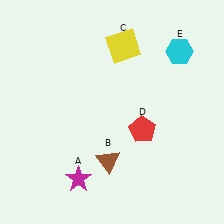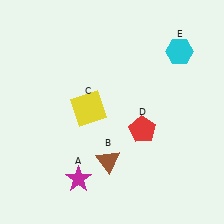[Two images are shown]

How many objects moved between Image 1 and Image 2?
1 object moved between the two images.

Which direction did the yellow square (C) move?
The yellow square (C) moved down.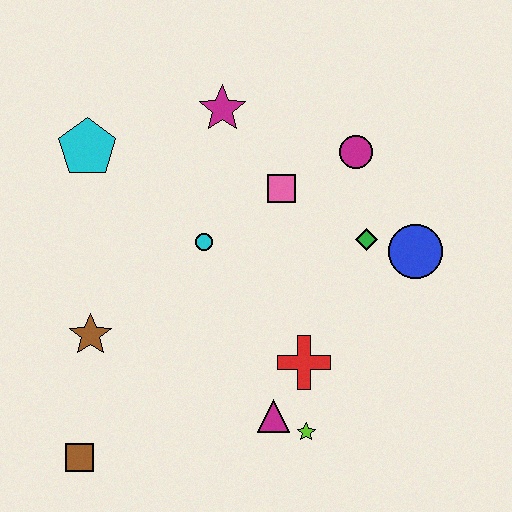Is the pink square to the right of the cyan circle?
Yes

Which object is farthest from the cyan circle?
The brown square is farthest from the cyan circle.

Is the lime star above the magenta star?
No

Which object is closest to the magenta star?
The pink square is closest to the magenta star.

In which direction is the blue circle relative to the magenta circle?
The blue circle is below the magenta circle.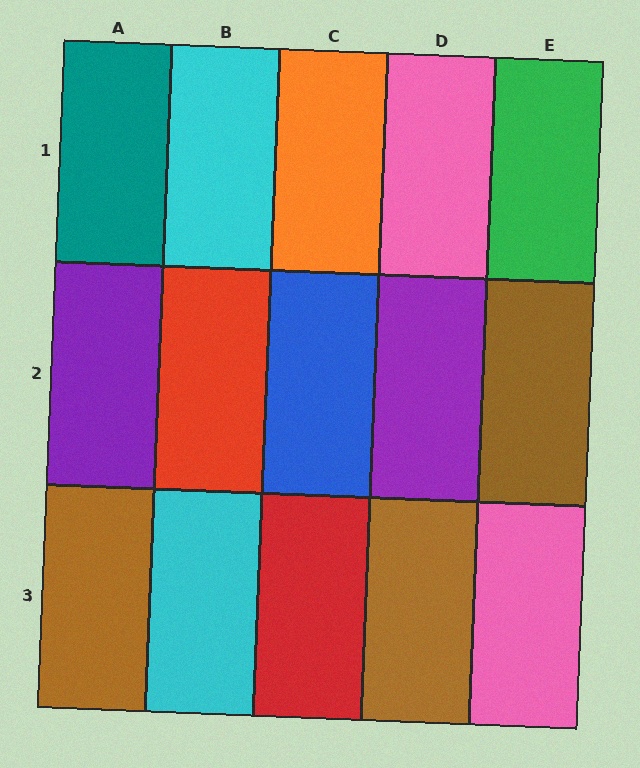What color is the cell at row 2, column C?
Blue.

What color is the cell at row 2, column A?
Purple.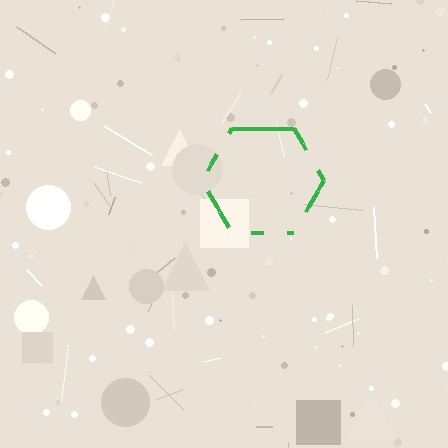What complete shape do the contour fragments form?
The contour fragments form a hexagon.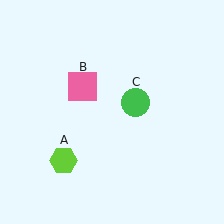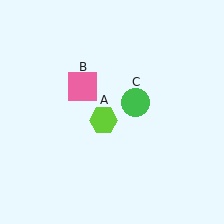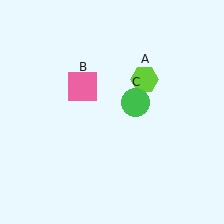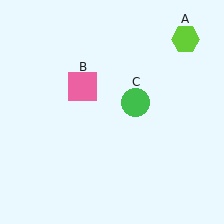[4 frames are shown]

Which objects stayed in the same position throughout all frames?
Pink square (object B) and green circle (object C) remained stationary.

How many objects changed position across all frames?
1 object changed position: lime hexagon (object A).